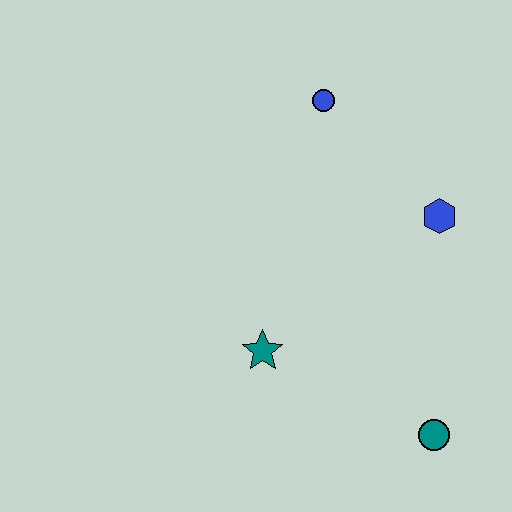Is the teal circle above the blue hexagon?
No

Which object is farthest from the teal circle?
The blue circle is farthest from the teal circle.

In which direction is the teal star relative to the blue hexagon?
The teal star is to the left of the blue hexagon.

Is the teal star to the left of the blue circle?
Yes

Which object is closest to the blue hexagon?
The blue circle is closest to the blue hexagon.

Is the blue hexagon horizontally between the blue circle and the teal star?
No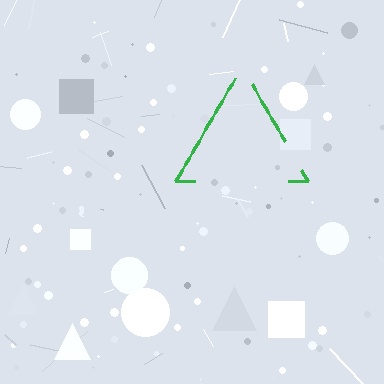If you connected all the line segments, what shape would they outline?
They would outline a triangle.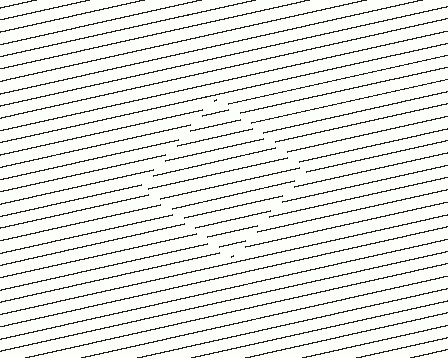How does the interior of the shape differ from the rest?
The interior of the shape contains the same grating, shifted by half a period — the contour is defined by the phase discontinuity where line-ends from the inner and outer gratings abut.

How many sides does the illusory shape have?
4 sides — the line-ends trace a square.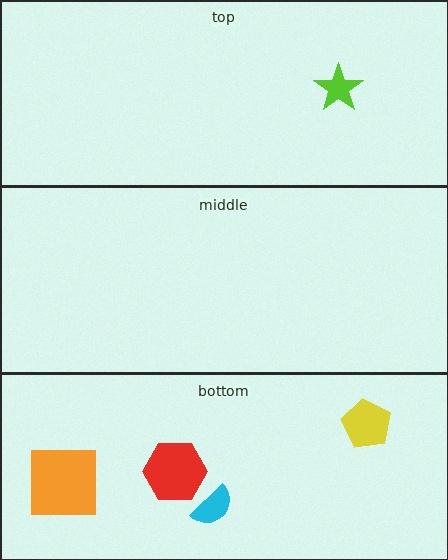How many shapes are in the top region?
1.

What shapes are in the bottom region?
The orange square, the yellow pentagon, the red hexagon, the cyan semicircle.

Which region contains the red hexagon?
The bottom region.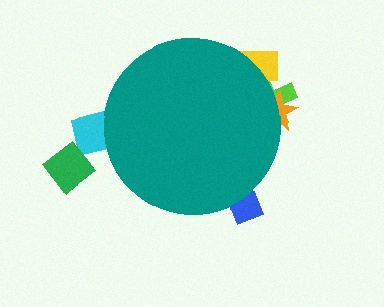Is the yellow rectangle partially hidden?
Yes, the yellow rectangle is partially hidden behind the teal circle.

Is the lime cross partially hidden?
Yes, the lime cross is partially hidden behind the teal circle.